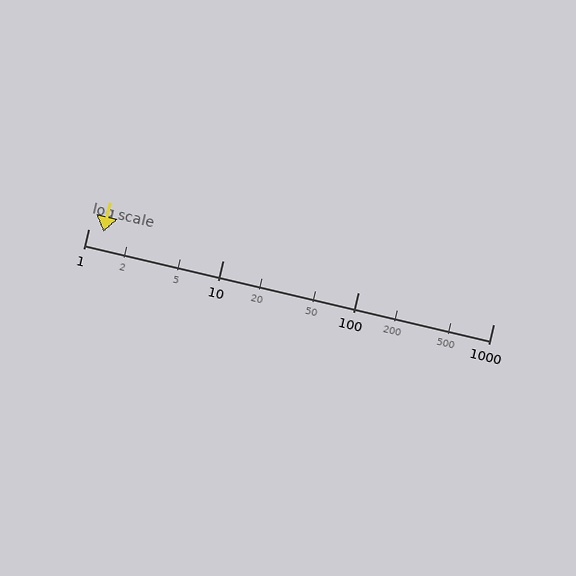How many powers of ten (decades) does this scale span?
The scale spans 3 decades, from 1 to 1000.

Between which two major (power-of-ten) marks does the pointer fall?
The pointer is between 1 and 10.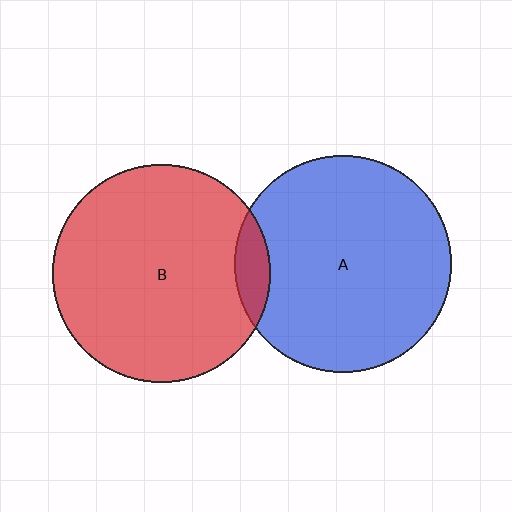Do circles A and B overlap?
Yes.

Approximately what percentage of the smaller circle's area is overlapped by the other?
Approximately 10%.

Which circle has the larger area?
Circle B (red).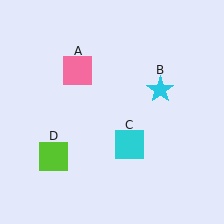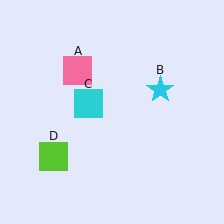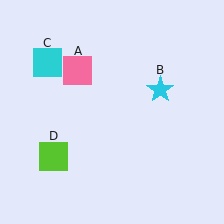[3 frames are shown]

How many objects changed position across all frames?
1 object changed position: cyan square (object C).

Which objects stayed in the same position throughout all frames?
Pink square (object A) and cyan star (object B) and lime square (object D) remained stationary.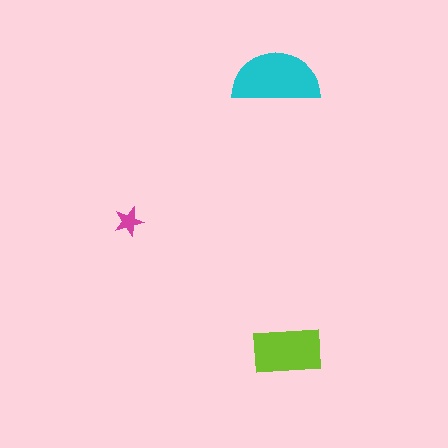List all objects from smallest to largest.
The magenta star, the lime rectangle, the cyan semicircle.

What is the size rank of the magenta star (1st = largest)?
3rd.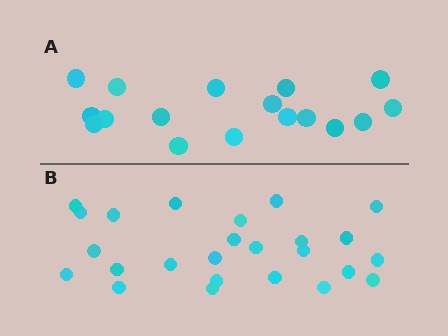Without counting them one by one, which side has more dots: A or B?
Region B (the bottom region) has more dots.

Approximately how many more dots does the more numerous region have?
Region B has roughly 8 or so more dots than region A.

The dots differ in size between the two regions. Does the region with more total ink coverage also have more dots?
No. Region A has more total ink coverage because its dots are larger, but region B actually contains more individual dots. Total area can be misleading — the number of items is what matters here.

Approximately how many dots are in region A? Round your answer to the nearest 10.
About 20 dots. (The exact count is 17, which rounds to 20.)